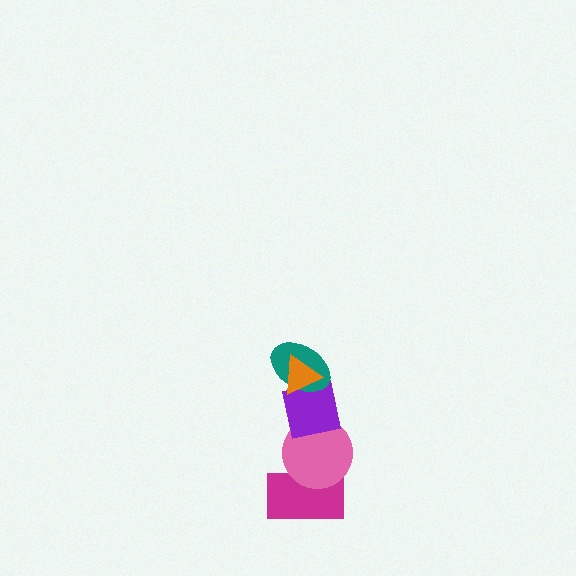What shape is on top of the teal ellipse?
The orange triangle is on top of the teal ellipse.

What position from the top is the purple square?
The purple square is 3rd from the top.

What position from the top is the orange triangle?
The orange triangle is 1st from the top.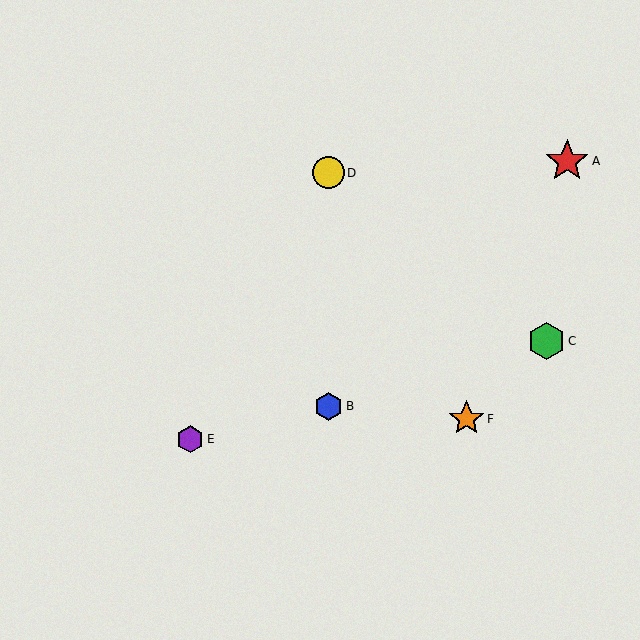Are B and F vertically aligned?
No, B is at x≈329 and F is at x≈466.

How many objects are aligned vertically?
2 objects (B, D) are aligned vertically.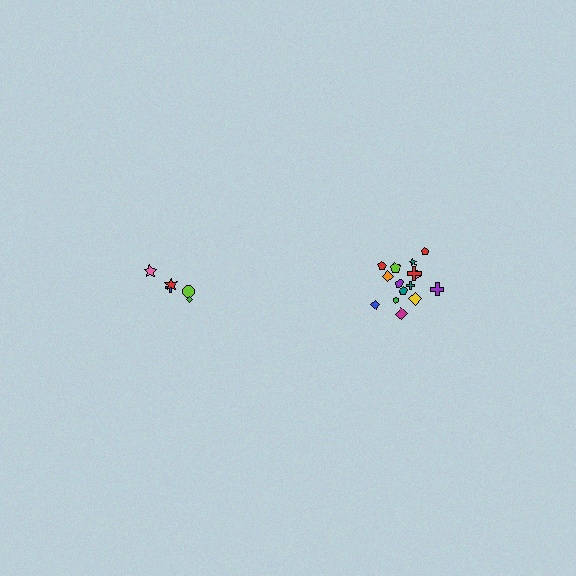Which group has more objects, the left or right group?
The right group.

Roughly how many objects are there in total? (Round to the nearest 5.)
Roughly 20 objects in total.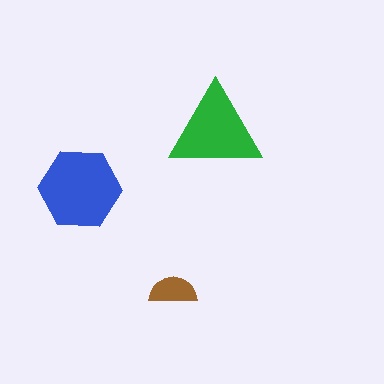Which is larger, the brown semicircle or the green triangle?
The green triangle.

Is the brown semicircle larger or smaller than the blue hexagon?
Smaller.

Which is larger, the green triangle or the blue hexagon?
The blue hexagon.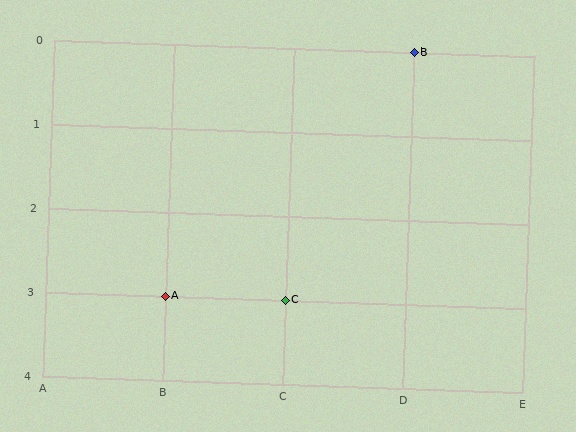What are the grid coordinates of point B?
Point B is at grid coordinates (D, 0).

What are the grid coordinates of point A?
Point A is at grid coordinates (B, 3).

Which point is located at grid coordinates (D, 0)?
Point B is at (D, 0).